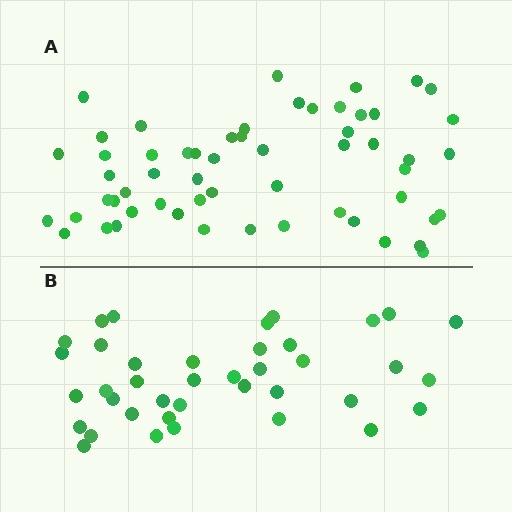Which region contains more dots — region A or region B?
Region A (the top region) has more dots.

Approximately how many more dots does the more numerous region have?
Region A has approximately 20 more dots than region B.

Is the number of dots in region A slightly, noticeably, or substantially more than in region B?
Region A has substantially more. The ratio is roughly 1.5 to 1.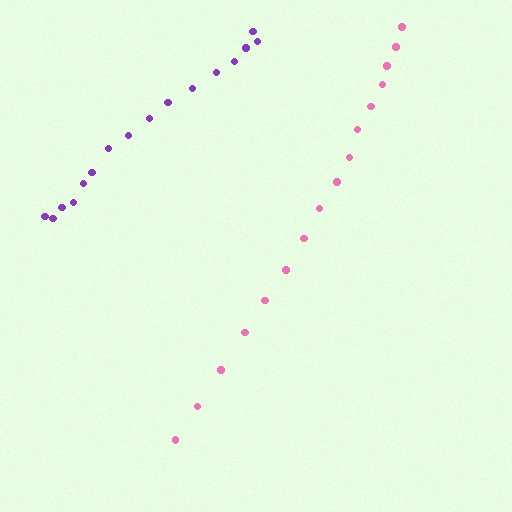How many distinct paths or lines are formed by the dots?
There are 2 distinct paths.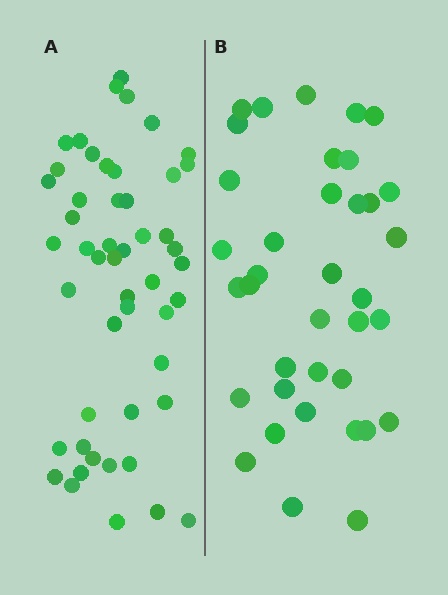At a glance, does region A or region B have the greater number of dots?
Region A (the left region) has more dots.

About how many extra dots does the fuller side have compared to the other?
Region A has approximately 15 more dots than region B.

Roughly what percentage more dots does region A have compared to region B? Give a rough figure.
About 35% more.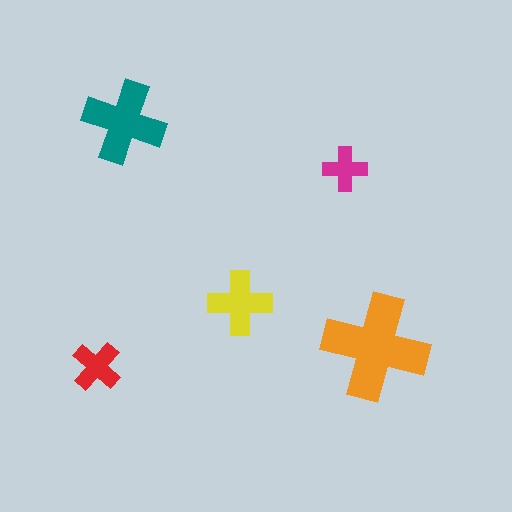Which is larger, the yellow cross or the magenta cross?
The yellow one.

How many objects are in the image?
There are 5 objects in the image.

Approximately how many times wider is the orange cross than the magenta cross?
About 2.5 times wider.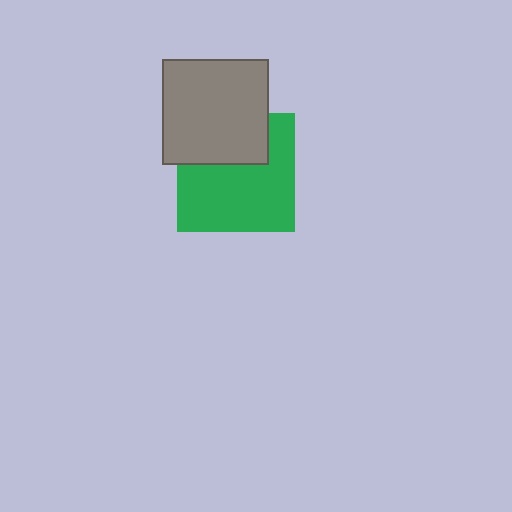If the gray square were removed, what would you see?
You would see the complete green square.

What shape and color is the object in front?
The object in front is a gray square.